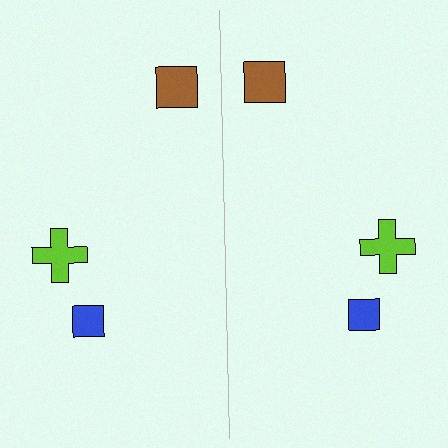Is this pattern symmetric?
Yes, this pattern has bilateral (reflection) symmetry.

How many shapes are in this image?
There are 6 shapes in this image.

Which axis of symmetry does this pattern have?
The pattern has a vertical axis of symmetry running through the center of the image.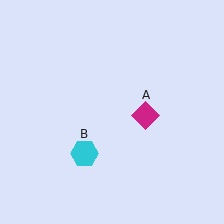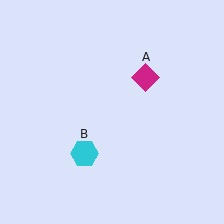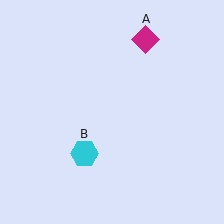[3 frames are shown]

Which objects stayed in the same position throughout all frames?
Cyan hexagon (object B) remained stationary.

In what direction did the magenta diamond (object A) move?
The magenta diamond (object A) moved up.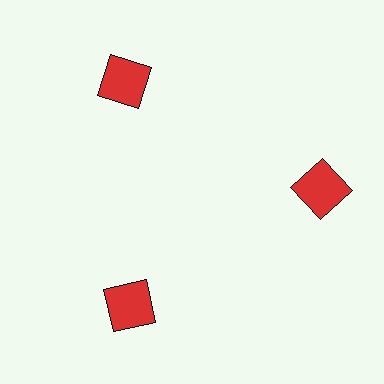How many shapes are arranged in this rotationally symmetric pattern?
There are 3 shapes, arranged in 3 groups of 1.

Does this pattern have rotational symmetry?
Yes, this pattern has 3-fold rotational symmetry. It looks the same after rotating 120 degrees around the center.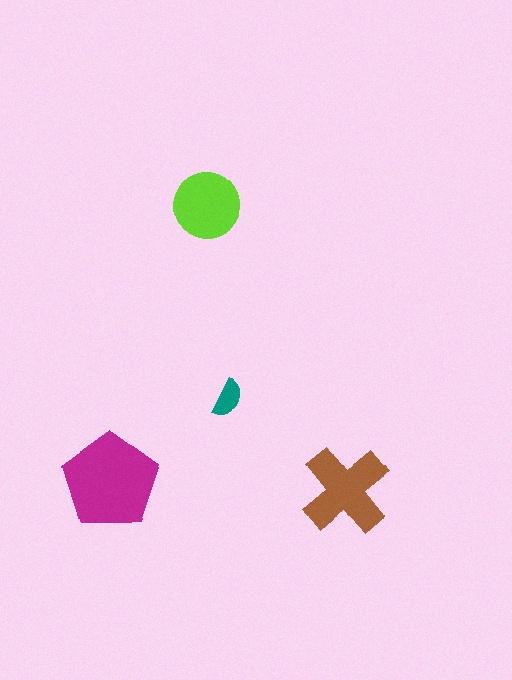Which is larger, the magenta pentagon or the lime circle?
The magenta pentagon.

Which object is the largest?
The magenta pentagon.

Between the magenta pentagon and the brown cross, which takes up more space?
The magenta pentagon.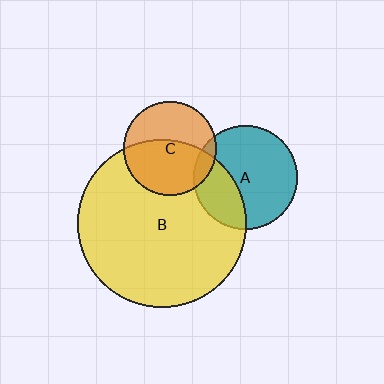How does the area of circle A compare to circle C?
Approximately 1.2 times.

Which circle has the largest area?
Circle B (yellow).